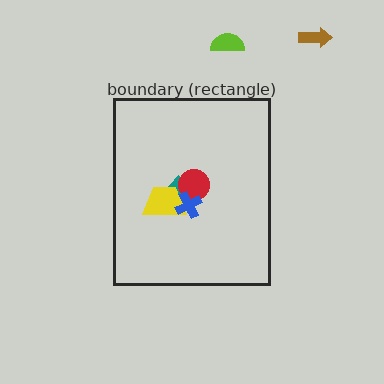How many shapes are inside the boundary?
4 inside, 2 outside.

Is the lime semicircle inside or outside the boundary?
Outside.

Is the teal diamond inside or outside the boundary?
Inside.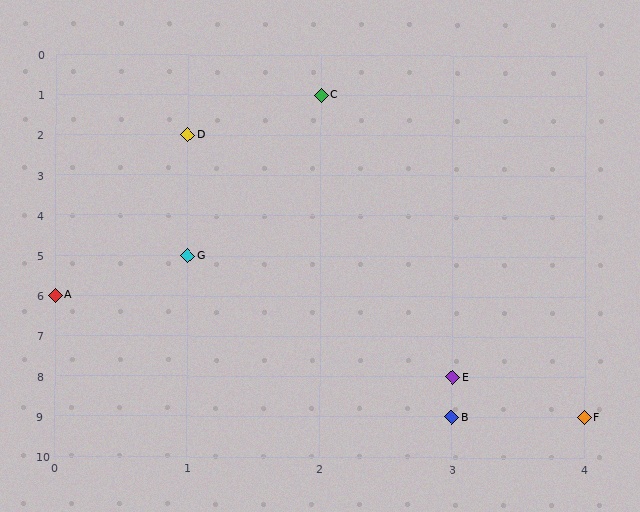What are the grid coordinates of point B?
Point B is at grid coordinates (3, 9).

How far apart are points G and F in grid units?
Points G and F are 3 columns and 4 rows apart (about 5.0 grid units diagonally).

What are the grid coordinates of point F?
Point F is at grid coordinates (4, 9).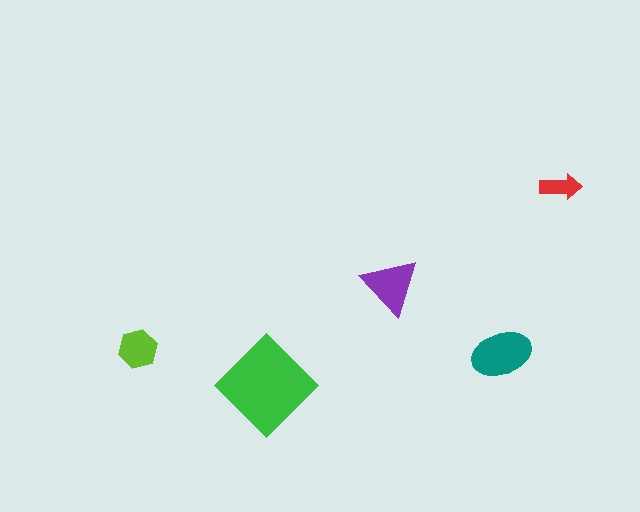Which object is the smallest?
The red arrow.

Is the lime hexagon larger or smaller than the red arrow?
Larger.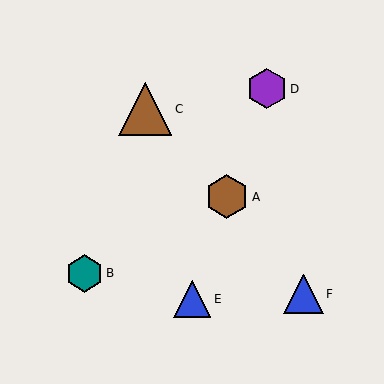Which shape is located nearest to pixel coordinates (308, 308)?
The blue triangle (labeled F) at (303, 294) is nearest to that location.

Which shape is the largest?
The brown triangle (labeled C) is the largest.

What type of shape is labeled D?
Shape D is a purple hexagon.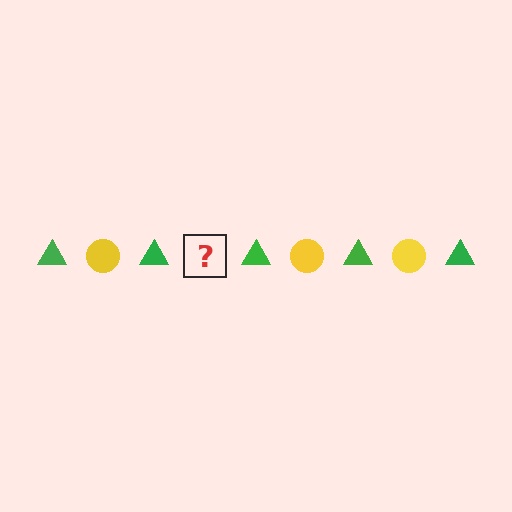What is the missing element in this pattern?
The missing element is a yellow circle.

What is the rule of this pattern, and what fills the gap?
The rule is that the pattern alternates between green triangle and yellow circle. The gap should be filled with a yellow circle.